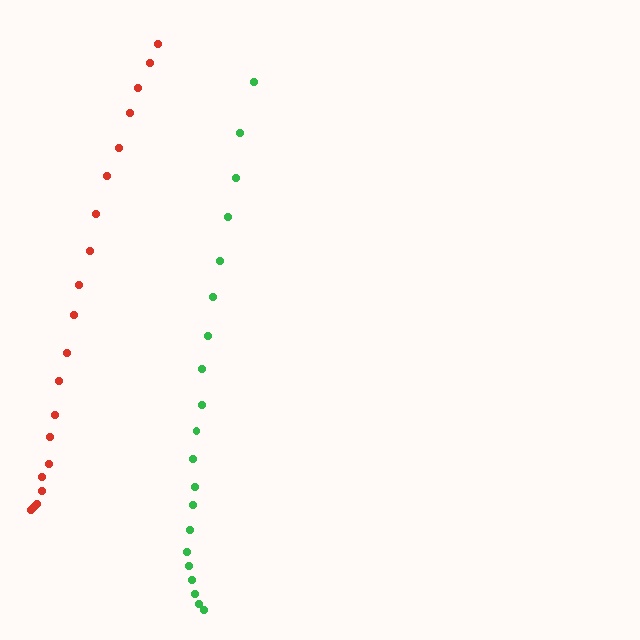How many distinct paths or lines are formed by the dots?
There are 2 distinct paths.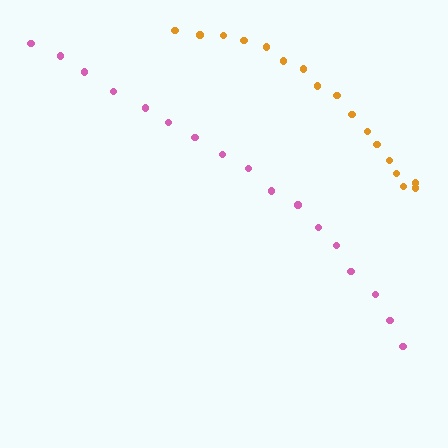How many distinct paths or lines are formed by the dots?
There are 2 distinct paths.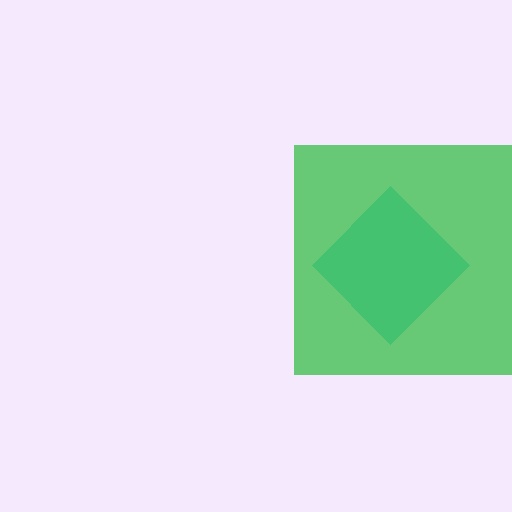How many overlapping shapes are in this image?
There are 2 overlapping shapes in the image.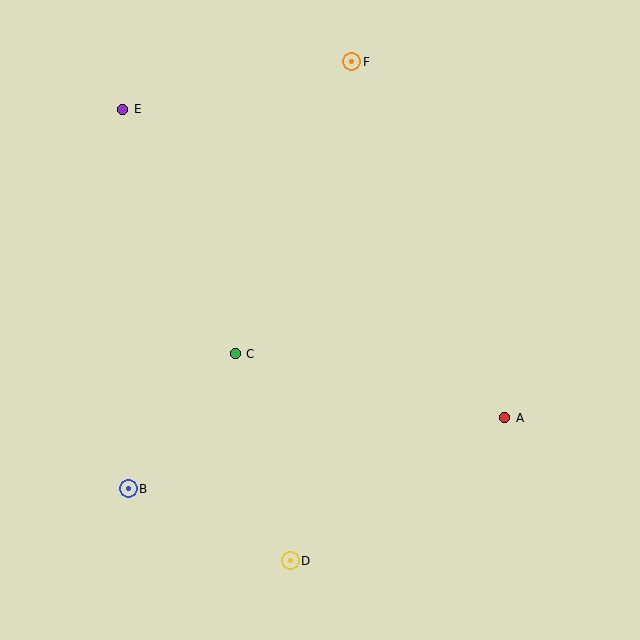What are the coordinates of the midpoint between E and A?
The midpoint between E and A is at (314, 263).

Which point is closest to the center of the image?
Point C at (235, 354) is closest to the center.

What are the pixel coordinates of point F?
Point F is at (352, 62).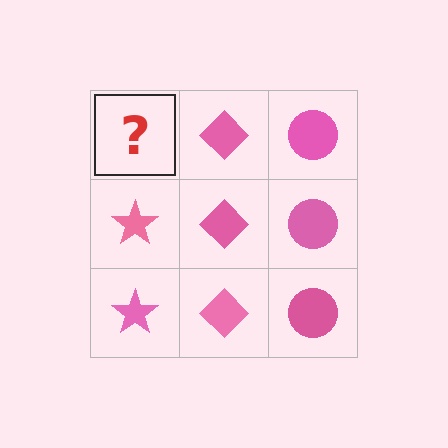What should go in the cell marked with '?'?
The missing cell should contain a pink star.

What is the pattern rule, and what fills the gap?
The rule is that each column has a consistent shape. The gap should be filled with a pink star.